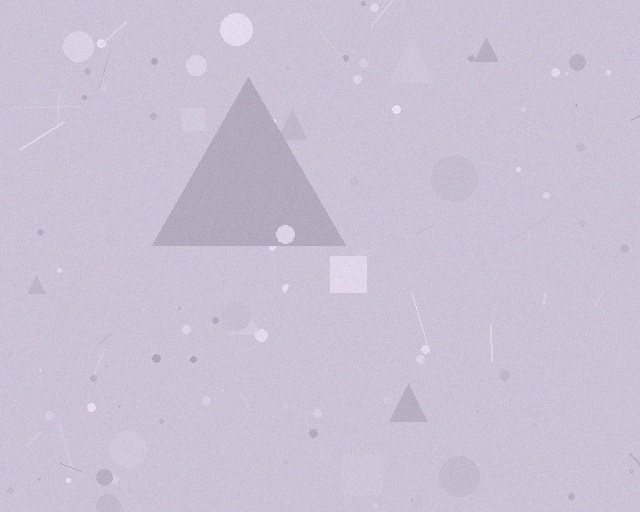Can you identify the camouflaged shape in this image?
The camouflaged shape is a triangle.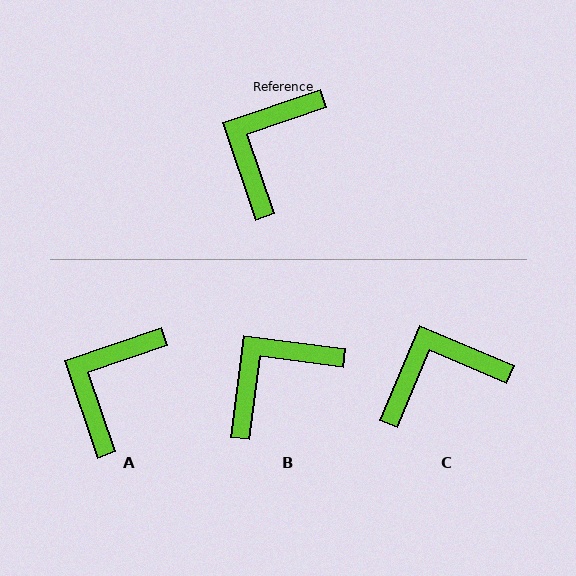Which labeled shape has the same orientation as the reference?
A.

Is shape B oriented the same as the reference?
No, it is off by about 26 degrees.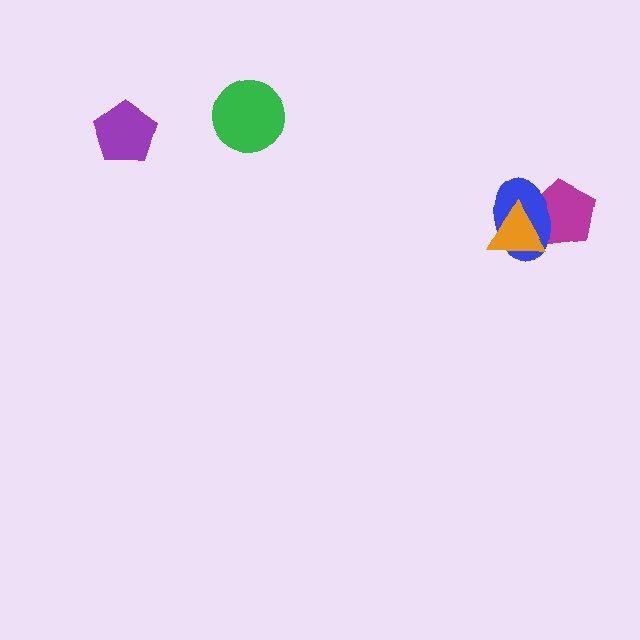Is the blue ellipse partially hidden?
Yes, it is partially covered by another shape.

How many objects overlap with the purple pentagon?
0 objects overlap with the purple pentagon.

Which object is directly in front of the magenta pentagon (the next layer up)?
The blue ellipse is directly in front of the magenta pentagon.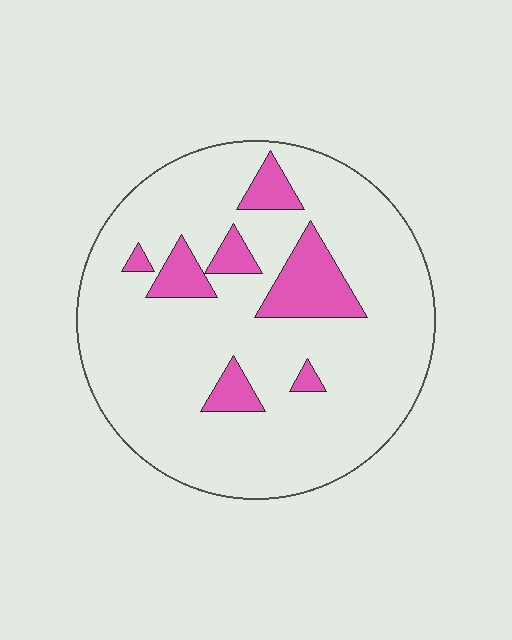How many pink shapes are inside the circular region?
7.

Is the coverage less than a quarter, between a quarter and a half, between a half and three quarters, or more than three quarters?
Less than a quarter.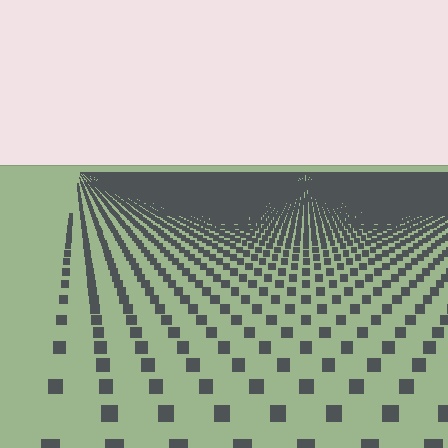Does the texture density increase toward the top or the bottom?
Density increases toward the top.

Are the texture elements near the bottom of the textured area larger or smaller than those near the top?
Larger. Near the bottom, elements are closer to the viewer and appear at a bigger on-screen size.